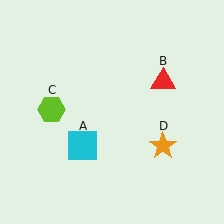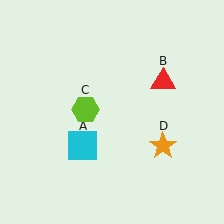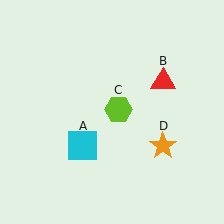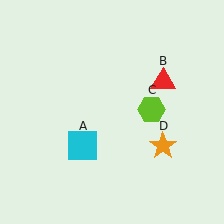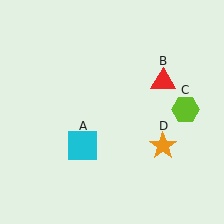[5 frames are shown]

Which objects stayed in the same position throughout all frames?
Cyan square (object A) and red triangle (object B) and orange star (object D) remained stationary.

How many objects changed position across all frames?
1 object changed position: lime hexagon (object C).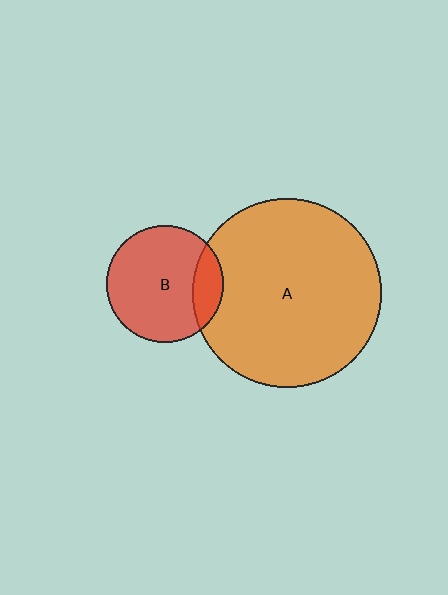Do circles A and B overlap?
Yes.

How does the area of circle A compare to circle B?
Approximately 2.6 times.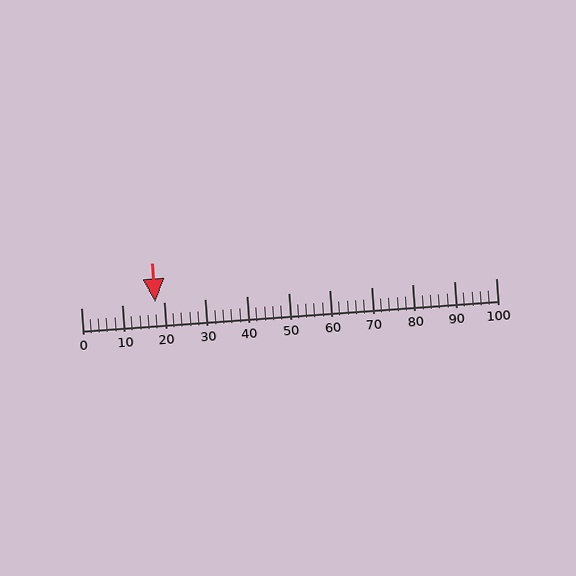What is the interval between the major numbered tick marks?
The major tick marks are spaced 10 units apart.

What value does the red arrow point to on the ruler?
The red arrow points to approximately 18.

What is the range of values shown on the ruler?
The ruler shows values from 0 to 100.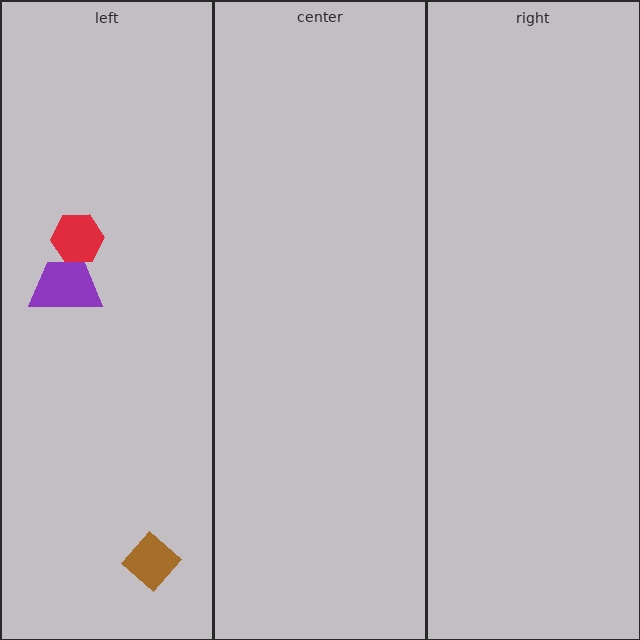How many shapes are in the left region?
3.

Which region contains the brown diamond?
The left region.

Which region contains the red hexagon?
The left region.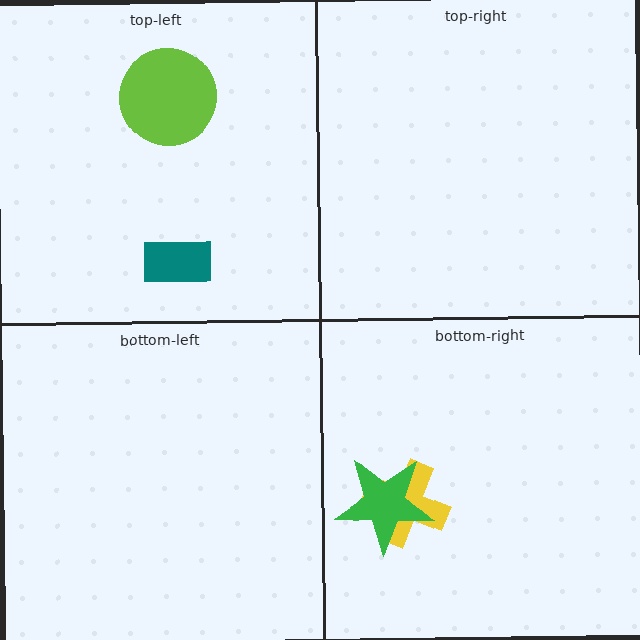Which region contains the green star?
The bottom-right region.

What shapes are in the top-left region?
The teal rectangle, the lime circle.